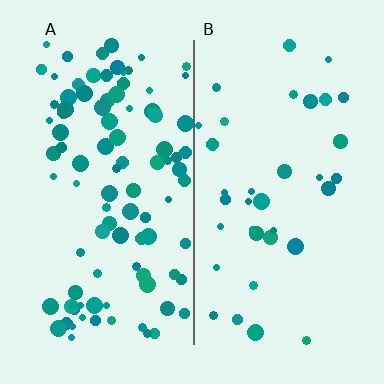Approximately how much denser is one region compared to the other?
Approximately 2.8× — region A over region B.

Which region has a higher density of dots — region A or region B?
A (the left).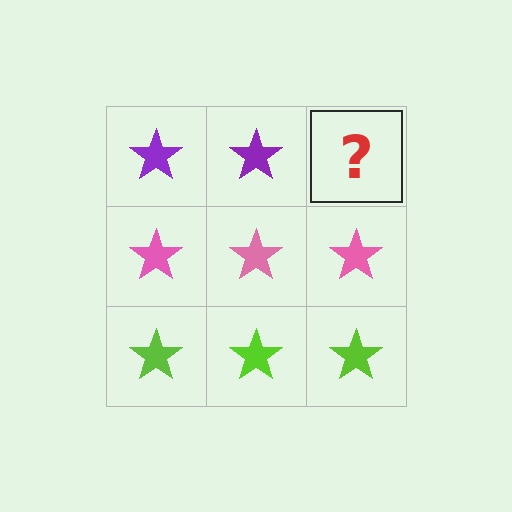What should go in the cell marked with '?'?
The missing cell should contain a purple star.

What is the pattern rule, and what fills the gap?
The rule is that each row has a consistent color. The gap should be filled with a purple star.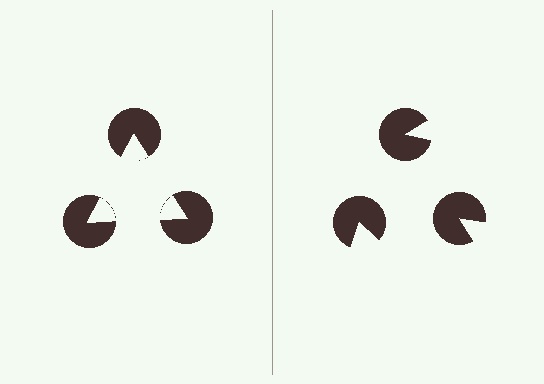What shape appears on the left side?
An illusory triangle.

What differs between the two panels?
The pac-man discs are positioned identically on both sides; only the wedge orientations differ. On the left they align to a triangle; on the right they are misaligned.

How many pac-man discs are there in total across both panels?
6 — 3 on each side.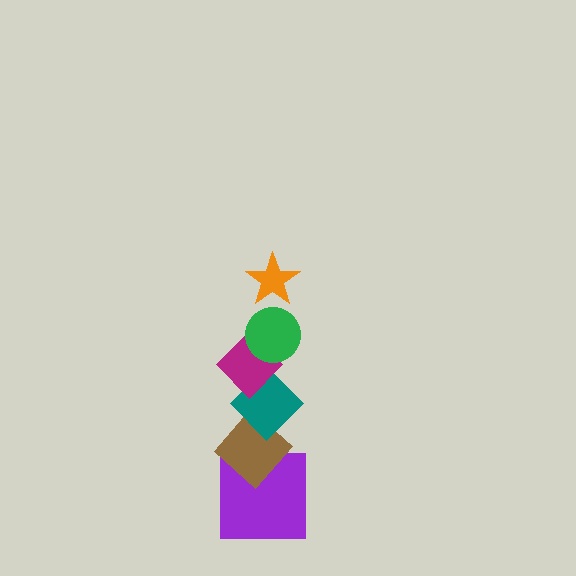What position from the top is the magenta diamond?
The magenta diamond is 3rd from the top.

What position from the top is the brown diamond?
The brown diamond is 5th from the top.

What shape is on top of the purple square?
The brown diamond is on top of the purple square.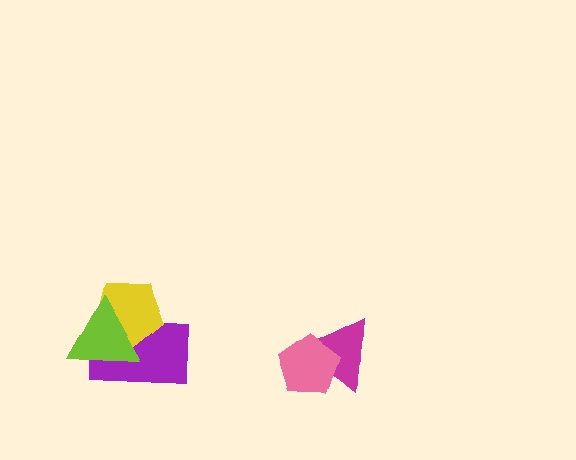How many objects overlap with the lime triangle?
2 objects overlap with the lime triangle.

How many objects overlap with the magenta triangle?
1 object overlaps with the magenta triangle.